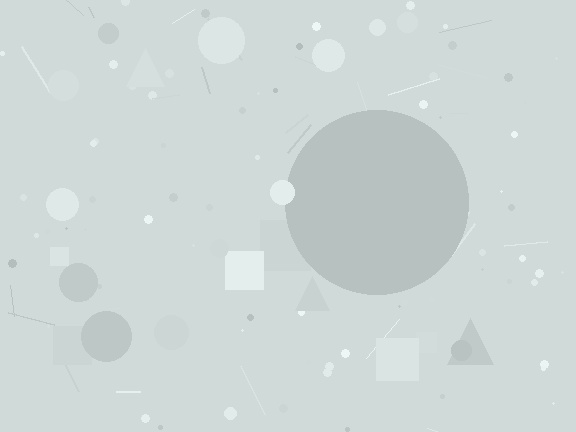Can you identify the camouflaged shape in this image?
The camouflaged shape is a circle.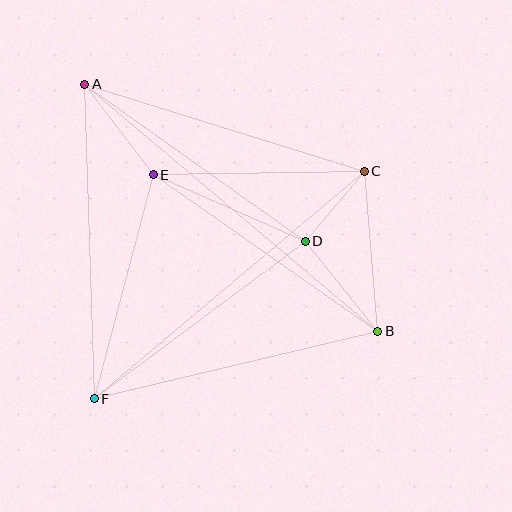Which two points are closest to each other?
Points C and D are closest to each other.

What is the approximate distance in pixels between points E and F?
The distance between E and F is approximately 232 pixels.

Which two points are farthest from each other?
Points A and B are farthest from each other.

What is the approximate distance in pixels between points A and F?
The distance between A and F is approximately 315 pixels.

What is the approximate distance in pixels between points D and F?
The distance between D and F is approximately 263 pixels.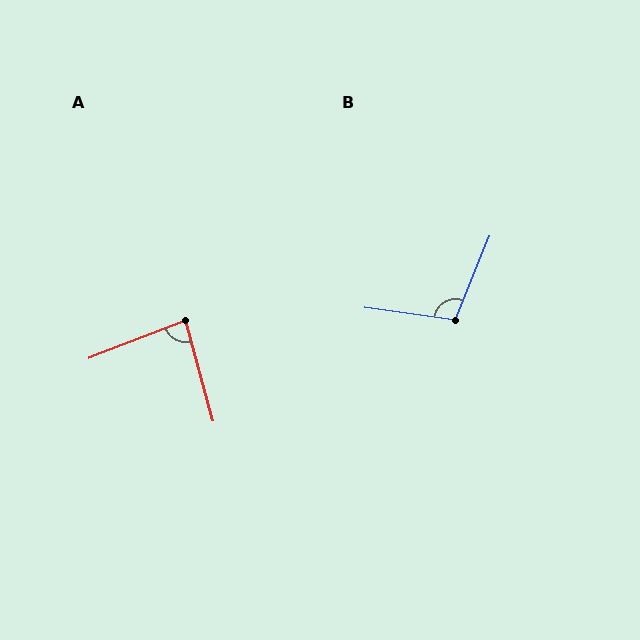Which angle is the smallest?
A, at approximately 84 degrees.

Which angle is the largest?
B, at approximately 104 degrees.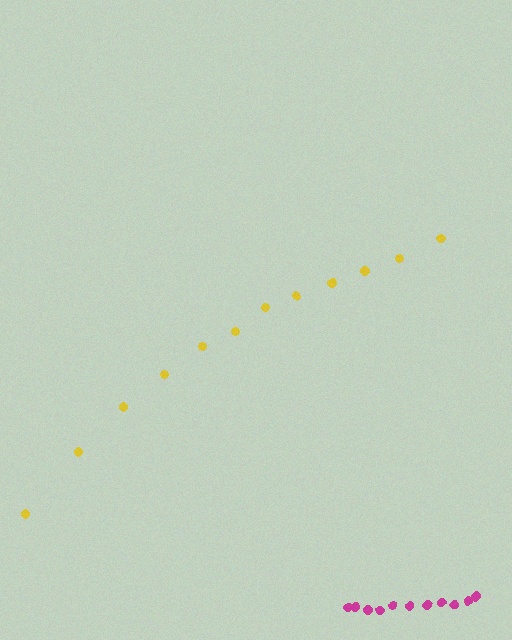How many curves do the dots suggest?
There are 2 distinct paths.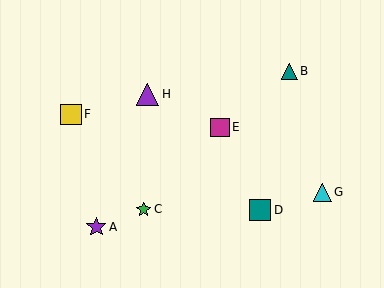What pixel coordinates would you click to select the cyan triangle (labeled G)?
Click at (322, 192) to select the cyan triangle G.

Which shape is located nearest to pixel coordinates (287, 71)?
The teal triangle (labeled B) at (289, 71) is nearest to that location.